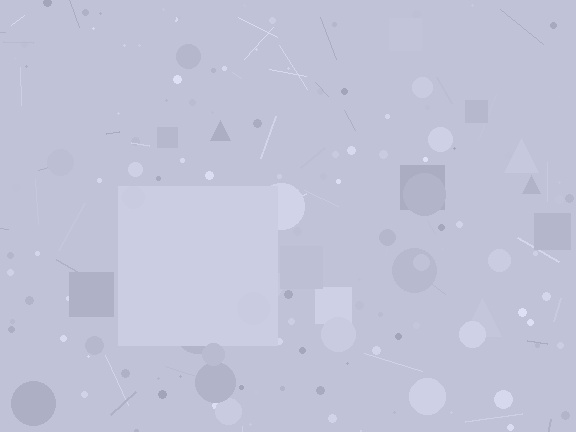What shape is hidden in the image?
A square is hidden in the image.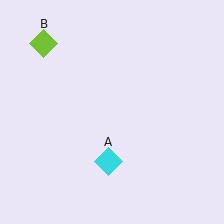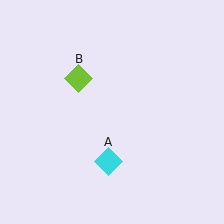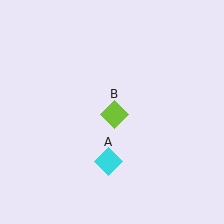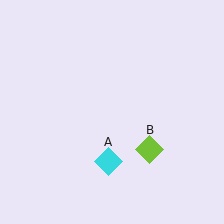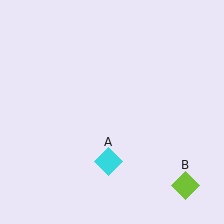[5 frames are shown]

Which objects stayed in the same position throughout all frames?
Cyan diamond (object A) remained stationary.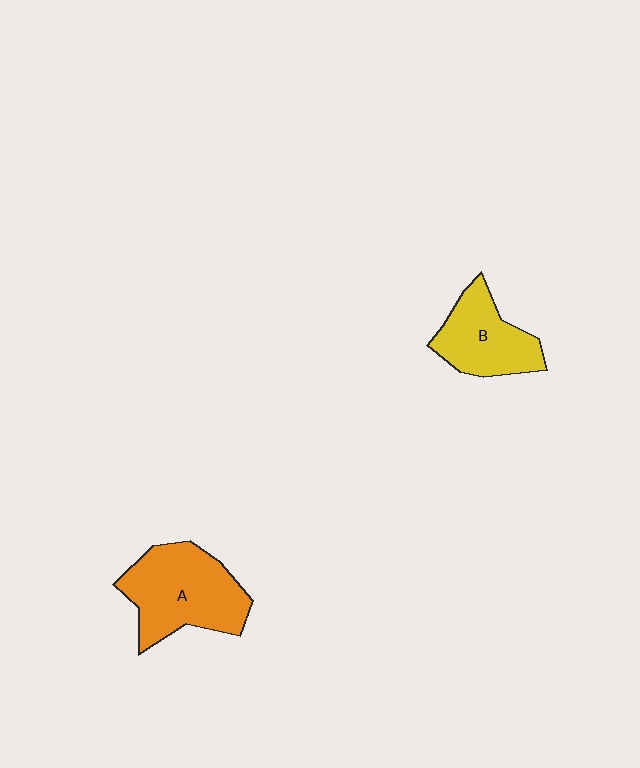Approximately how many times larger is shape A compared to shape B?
Approximately 1.4 times.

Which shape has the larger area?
Shape A (orange).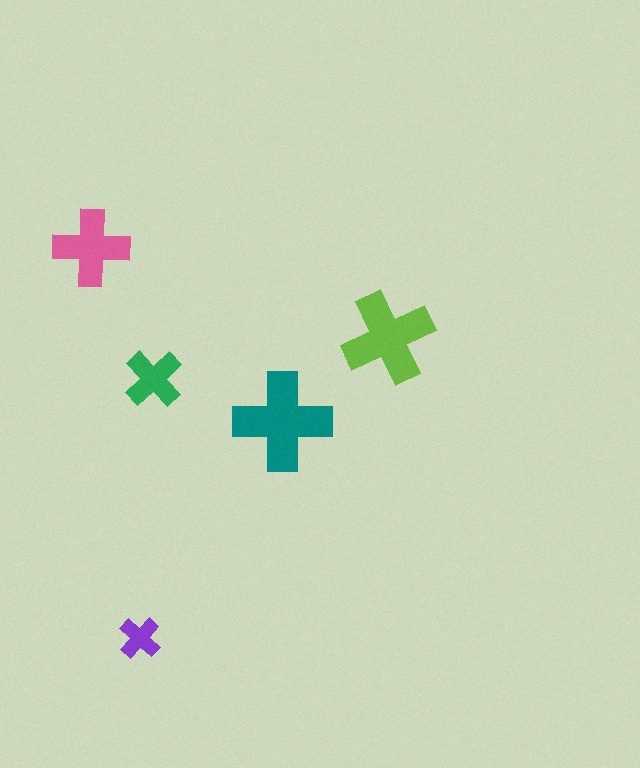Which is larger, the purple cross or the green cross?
The green one.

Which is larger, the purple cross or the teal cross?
The teal one.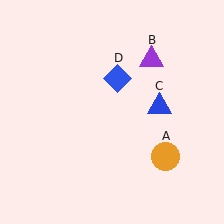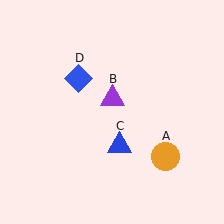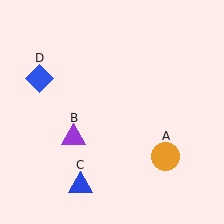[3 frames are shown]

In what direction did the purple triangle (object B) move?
The purple triangle (object B) moved down and to the left.